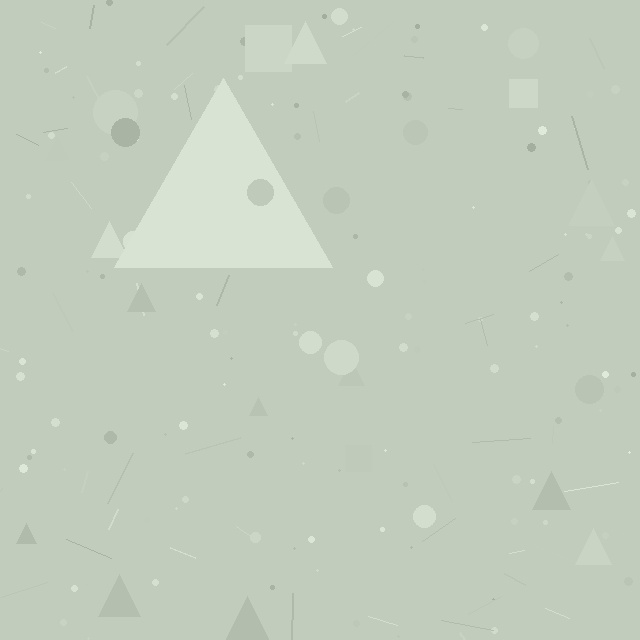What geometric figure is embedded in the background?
A triangle is embedded in the background.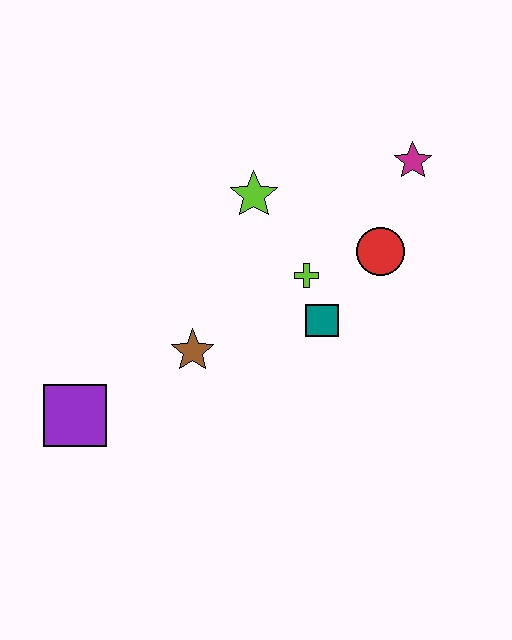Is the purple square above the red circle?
No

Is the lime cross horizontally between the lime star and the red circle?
Yes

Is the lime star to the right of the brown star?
Yes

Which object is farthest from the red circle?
The purple square is farthest from the red circle.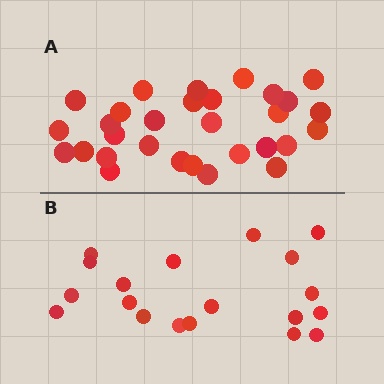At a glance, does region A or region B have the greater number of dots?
Region A (the top region) has more dots.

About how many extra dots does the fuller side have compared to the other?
Region A has roughly 12 or so more dots than region B.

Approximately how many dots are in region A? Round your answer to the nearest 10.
About 30 dots.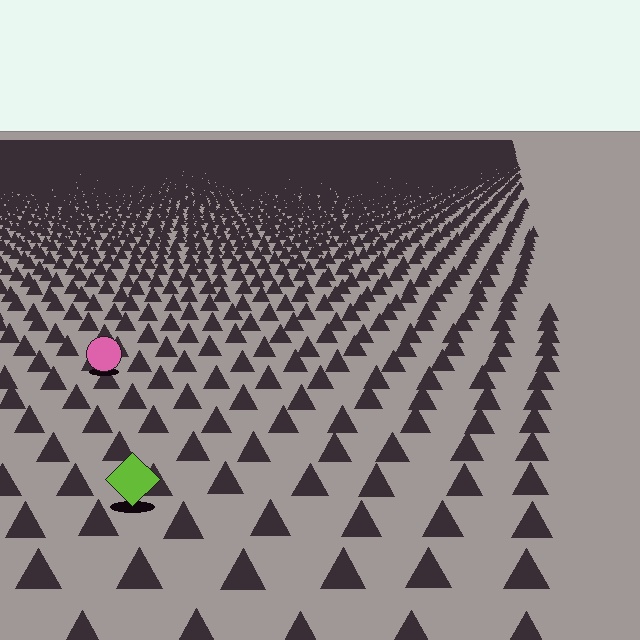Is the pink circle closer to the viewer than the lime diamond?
No. The lime diamond is closer — you can tell from the texture gradient: the ground texture is coarser near it.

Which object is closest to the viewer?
The lime diamond is closest. The texture marks near it are larger and more spread out.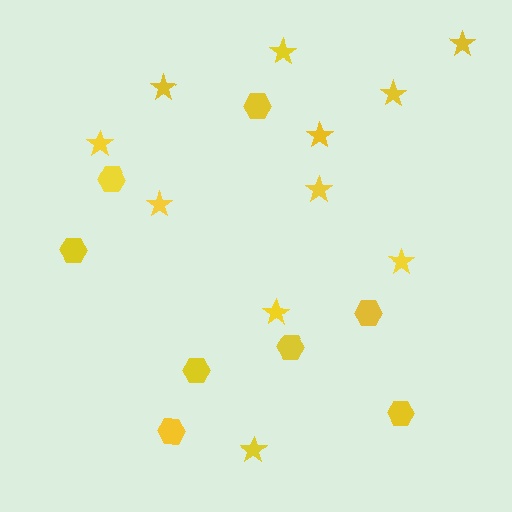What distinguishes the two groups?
There are 2 groups: one group of hexagons (8) and one group of stars (11).